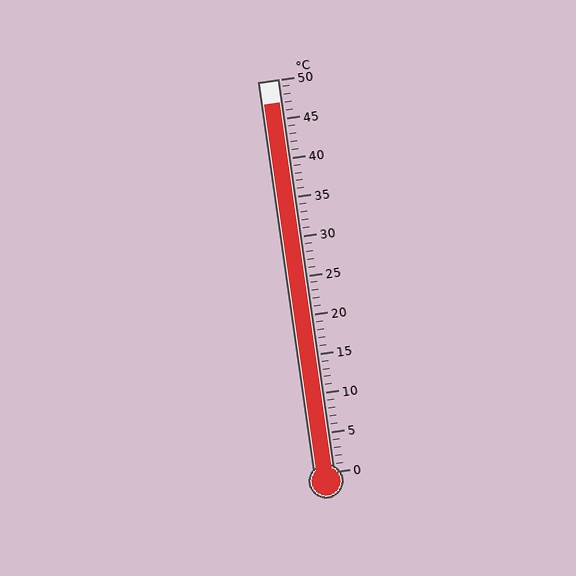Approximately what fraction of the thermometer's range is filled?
The thermometer is filled to approximately 95% of its range.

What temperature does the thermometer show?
The thermometer shows approximately 47°C.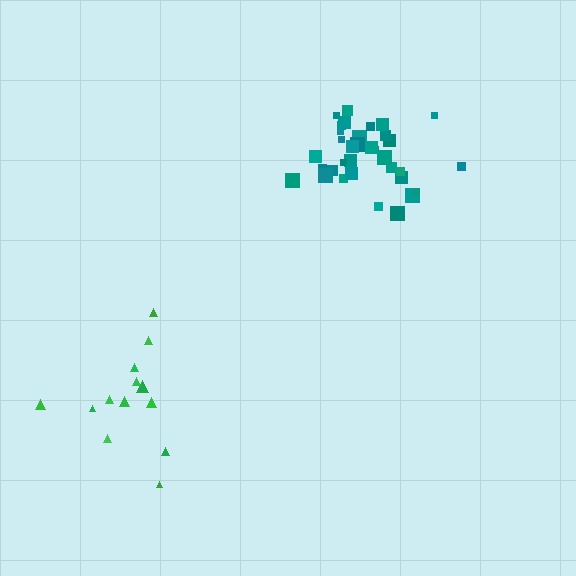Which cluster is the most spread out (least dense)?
Green.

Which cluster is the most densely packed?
Teal.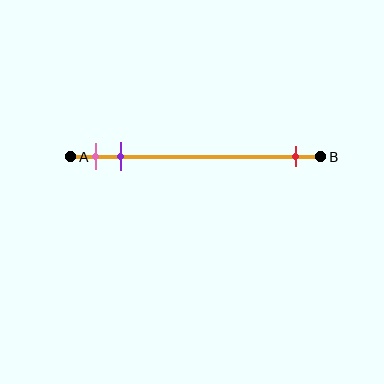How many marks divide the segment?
There are 3 marks dividing the segment.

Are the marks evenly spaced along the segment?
No, the marks are not evenly spaced.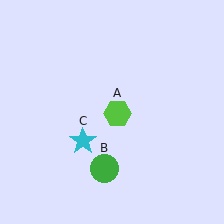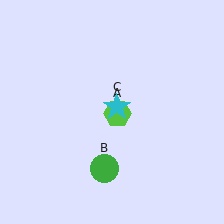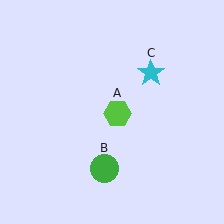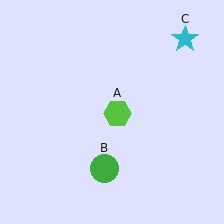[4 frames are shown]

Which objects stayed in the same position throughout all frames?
Lime hexagon (object A) and green circle (object B) remained stationary.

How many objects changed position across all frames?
1 object changed position: cyan star (object C).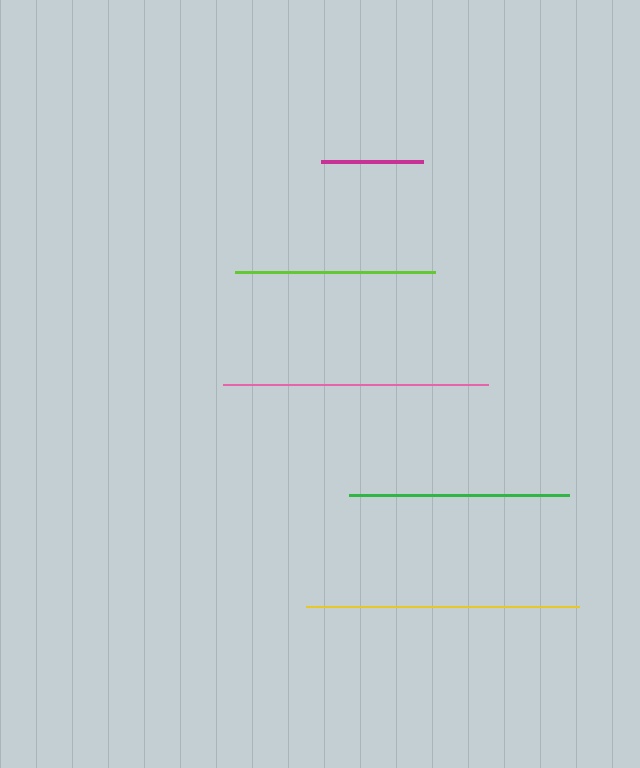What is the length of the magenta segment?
The magenta segment is approximately 102 pixels long.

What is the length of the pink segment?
The pink segment is approximately 265 pixels long.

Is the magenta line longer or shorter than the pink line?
The pink line is longer than the magenta line.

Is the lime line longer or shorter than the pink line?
The pink line is longer than the lime line.